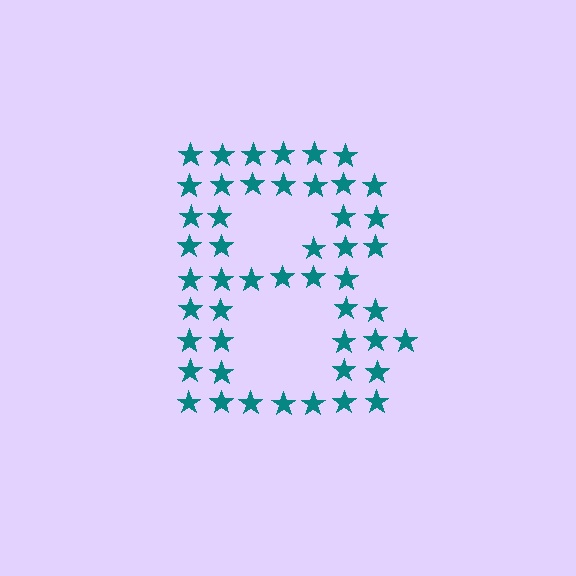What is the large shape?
The large shape is the letter B.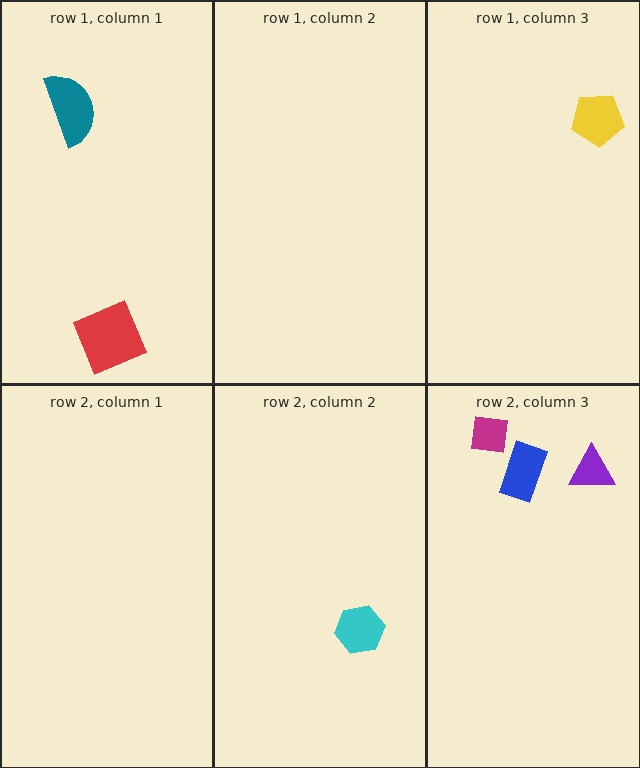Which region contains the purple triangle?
The row 2, column 3 region.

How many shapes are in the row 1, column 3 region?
1.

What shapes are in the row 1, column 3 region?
The yellow pentagon.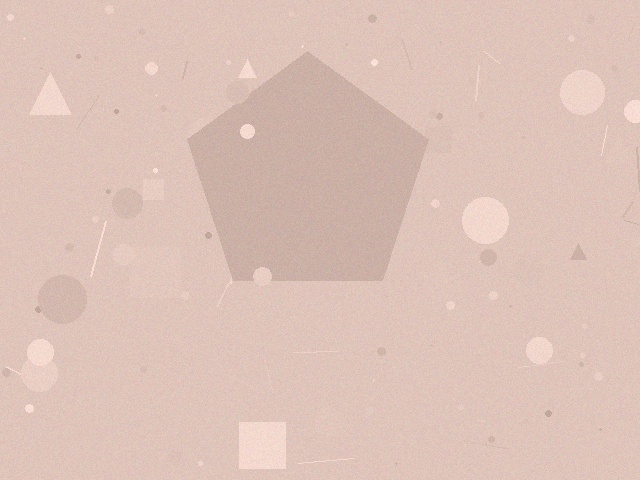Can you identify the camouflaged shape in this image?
The camouflaged shape is a pentagon.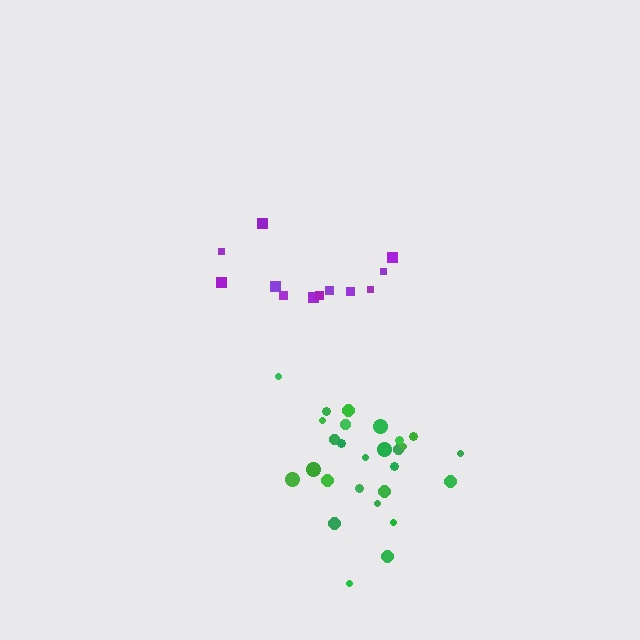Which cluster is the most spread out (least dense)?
Purple.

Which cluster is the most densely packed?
Green.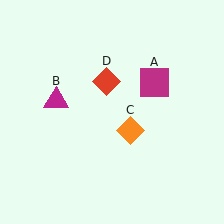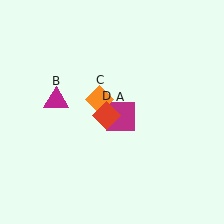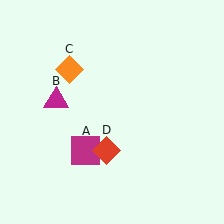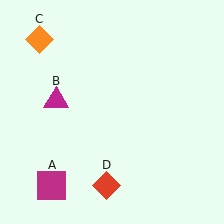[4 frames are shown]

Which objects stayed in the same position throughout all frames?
Magenta triangle (object B) remained stationary.